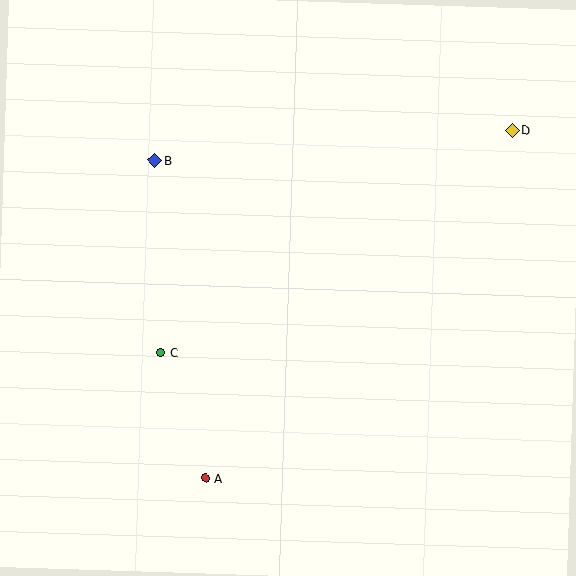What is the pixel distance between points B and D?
The distance between B and D is 358 pixels.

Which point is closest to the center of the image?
Point C at (161, 353) is closest to the center.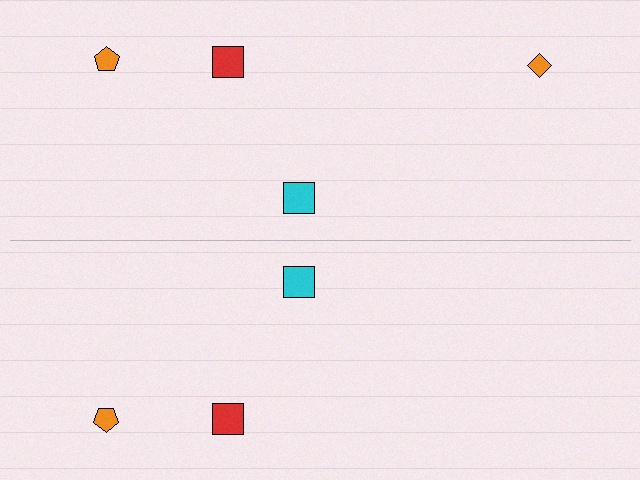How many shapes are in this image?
There are 7 shapes in this image.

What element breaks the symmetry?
A orange diamond is missing from the bottom side.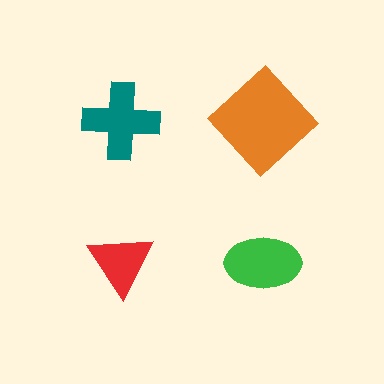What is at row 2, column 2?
A green ellipse.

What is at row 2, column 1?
A red triangle.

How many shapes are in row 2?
2 shapes.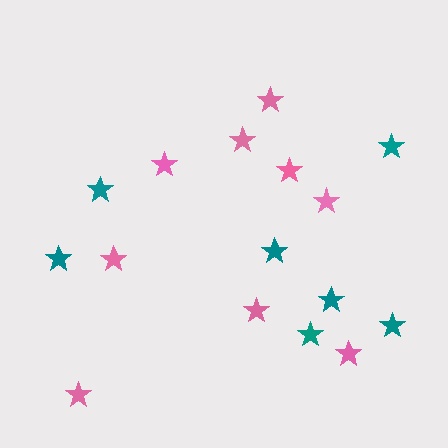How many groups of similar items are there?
There are 2 groups: one group of pink stars (9) and one group of teal stars (7).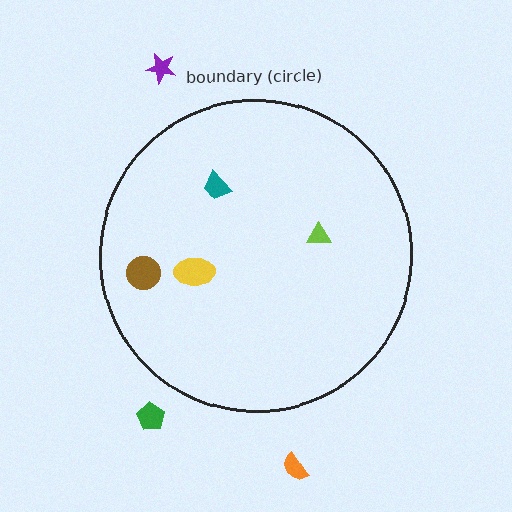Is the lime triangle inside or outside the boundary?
Inside.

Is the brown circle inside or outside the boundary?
Inside.